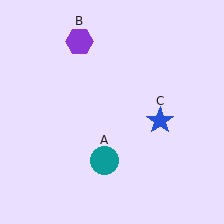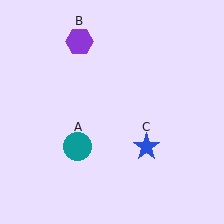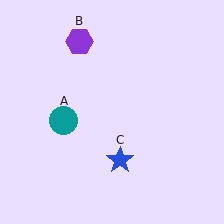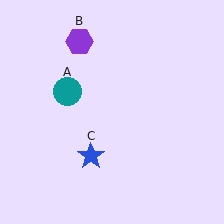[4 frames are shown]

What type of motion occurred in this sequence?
The teal circle (object A), blue star (object C) rotated clockwise around the center of the scene.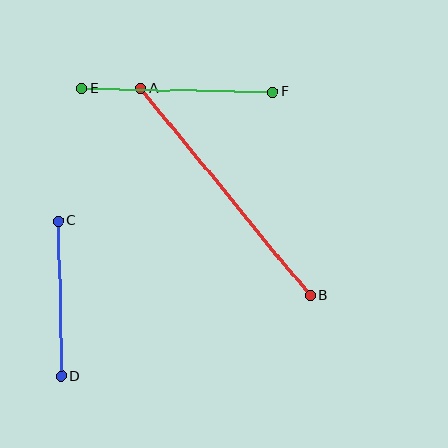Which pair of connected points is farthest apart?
Points A and B are farthest apart.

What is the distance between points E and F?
The distance is approximately 191 pixels.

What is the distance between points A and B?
The distance is approximately 268 pixels.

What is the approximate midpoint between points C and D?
The midpoint is at approximately (60, 299) pixels.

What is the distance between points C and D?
The distance is approximately 156 pixels.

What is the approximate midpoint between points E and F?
The midpoint is at approximately (177, 90) pixels.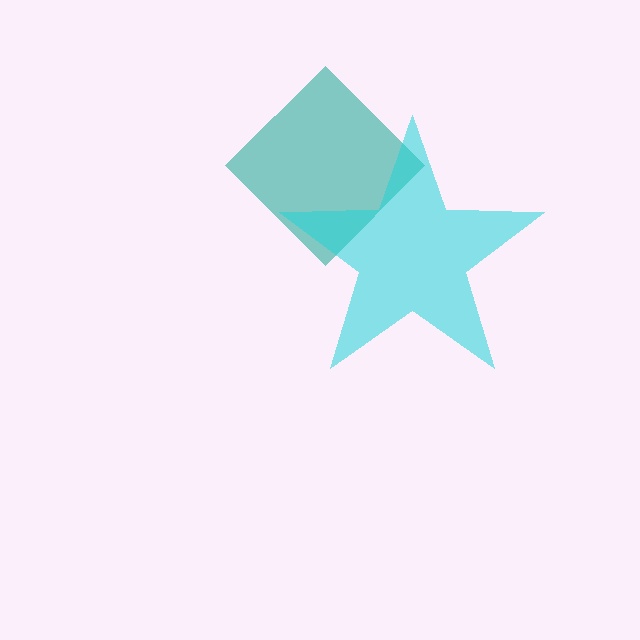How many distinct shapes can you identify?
There are 2 distinct shapes: a teal diamond, a cyan star.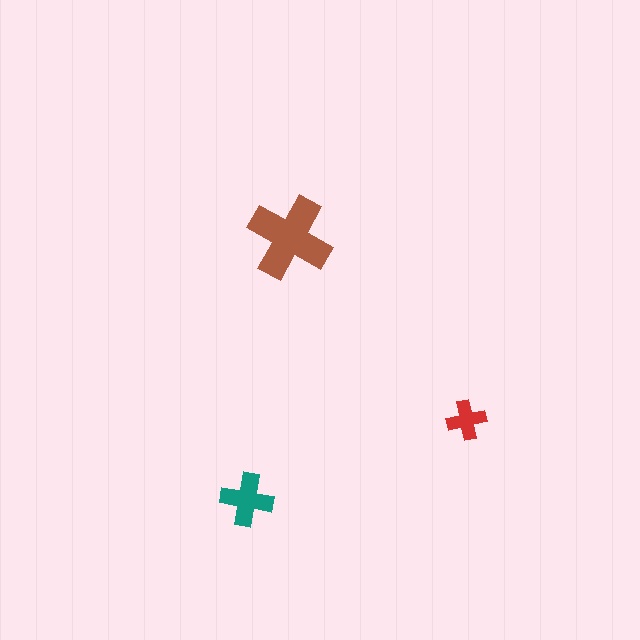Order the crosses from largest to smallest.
the brown one, the teal one, the red one.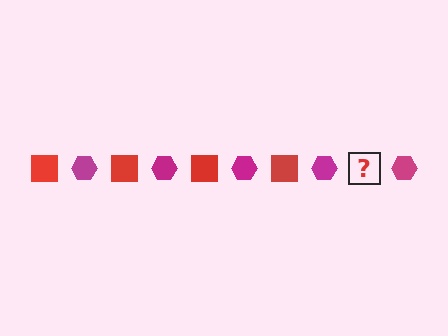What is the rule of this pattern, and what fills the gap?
The rule is that the pattern alternates between red square and magenta hexagon. The gap should be filled with a red square.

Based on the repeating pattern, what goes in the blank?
The blank should be a red square.